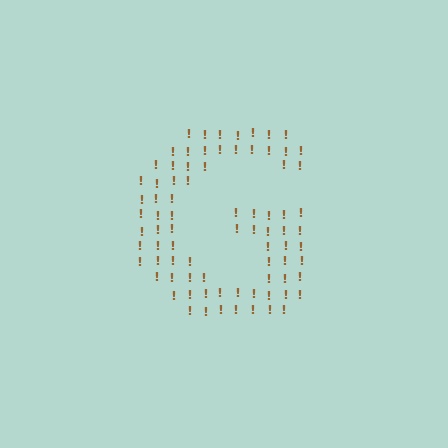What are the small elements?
The small elements are exclamation marks.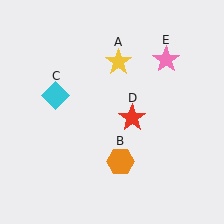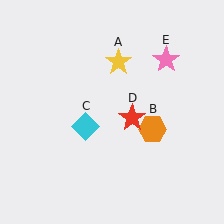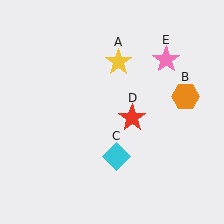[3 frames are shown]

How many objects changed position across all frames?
2 objects changed position: orange hexagon (object B), cyan diamond (object C).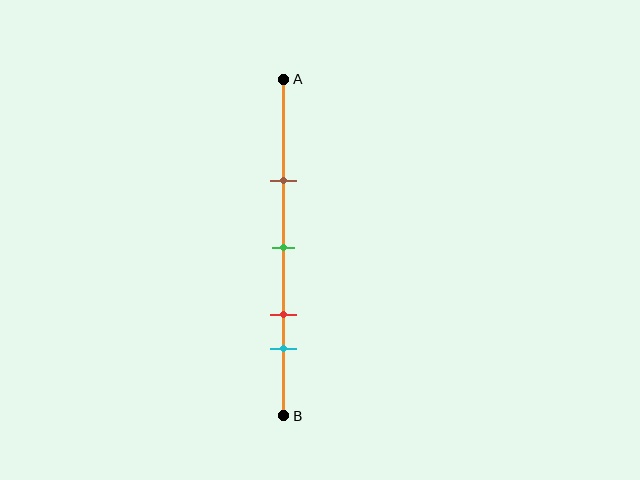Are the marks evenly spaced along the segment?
No, the marks are not evenly spaced.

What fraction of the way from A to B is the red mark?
The red mark is approximately 70% (0.7) of the way from A to B.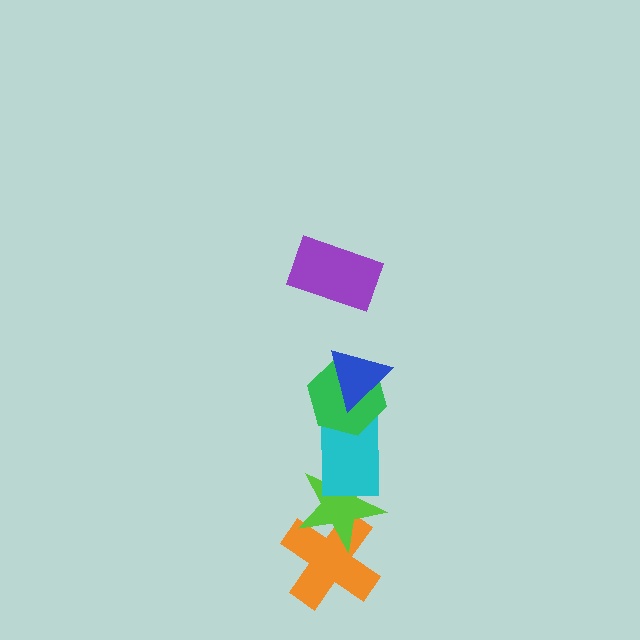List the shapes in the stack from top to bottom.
From top to bottom: the purple rectangle, the blue triangle, the green hexagon, the cyan rectangle, the lime star, the orange cross.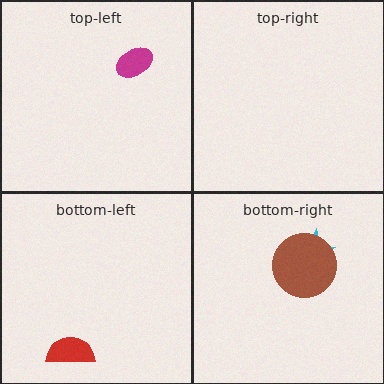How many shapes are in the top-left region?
1.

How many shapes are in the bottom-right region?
2.